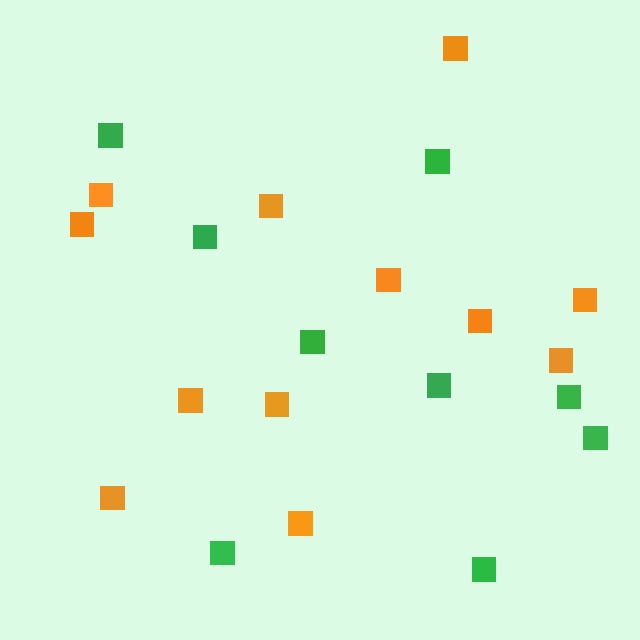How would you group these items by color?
There are 2 groups: one group of green squares (9) and one group of orange squares (12).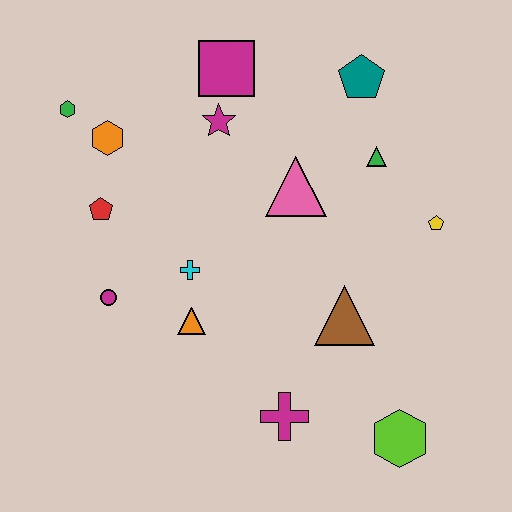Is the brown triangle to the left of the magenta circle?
No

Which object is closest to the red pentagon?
The orange hexagon is closest to the red pentagon.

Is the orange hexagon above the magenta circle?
Yes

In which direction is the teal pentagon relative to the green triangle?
The teal pentagon is above the green triangle.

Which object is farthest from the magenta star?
The lime hexagon is farthest from the magenta star.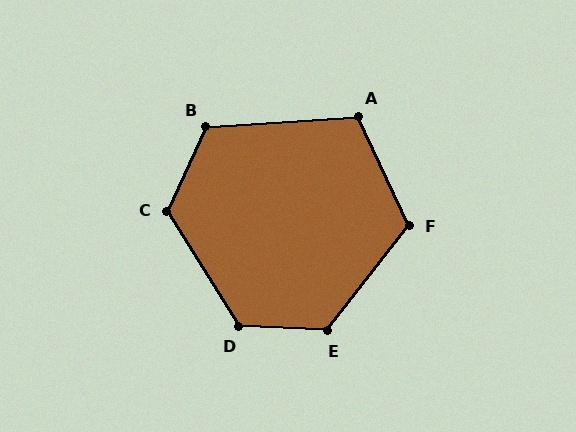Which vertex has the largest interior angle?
E, at approximately 125 degrees.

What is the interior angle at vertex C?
Approximately 124 degrees (obtuse).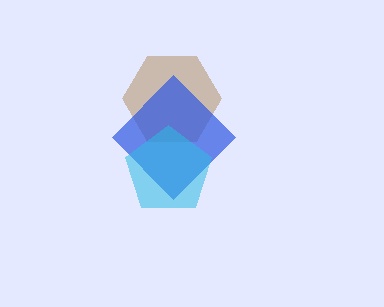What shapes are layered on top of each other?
The layered shapes are: a brown hexagon, a blue diamond, a cyan pentagon.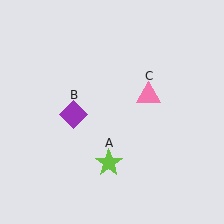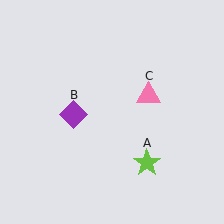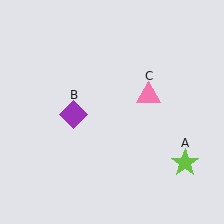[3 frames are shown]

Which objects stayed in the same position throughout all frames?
Purple diamond (object B) and pink triangle (object C) remained stationary.